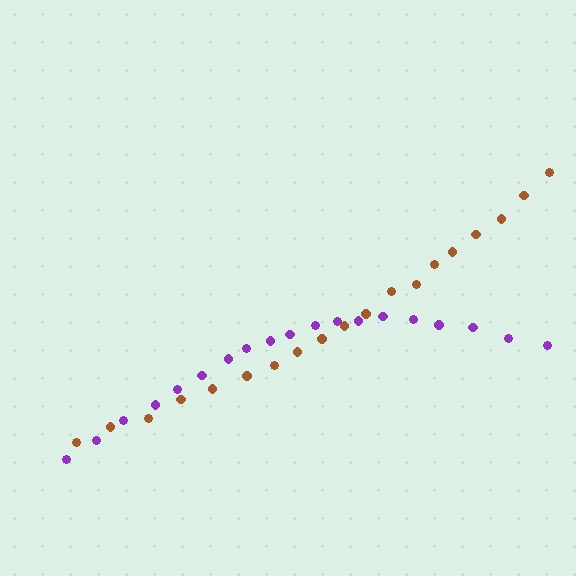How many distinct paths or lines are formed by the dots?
There are 2 distinct paths.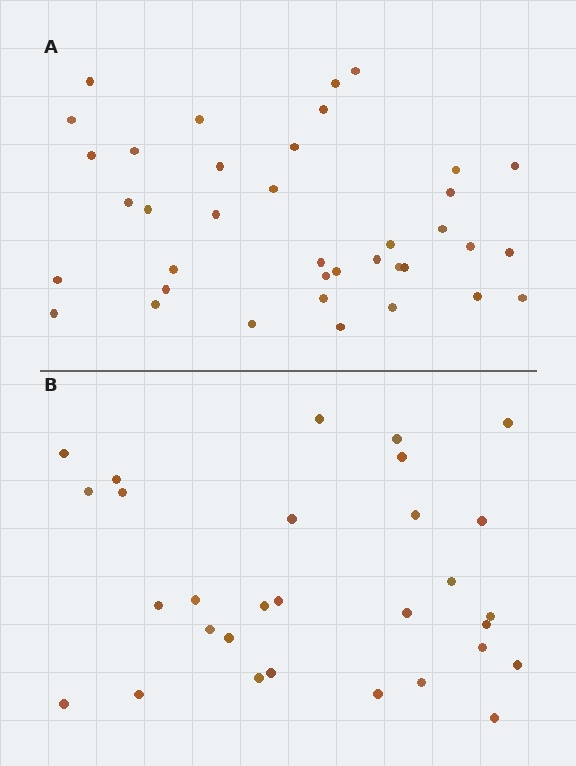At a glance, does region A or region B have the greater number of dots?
Region A (the top region) has more dots.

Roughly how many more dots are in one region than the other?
Region A has roughly 8 or so more dots than region B.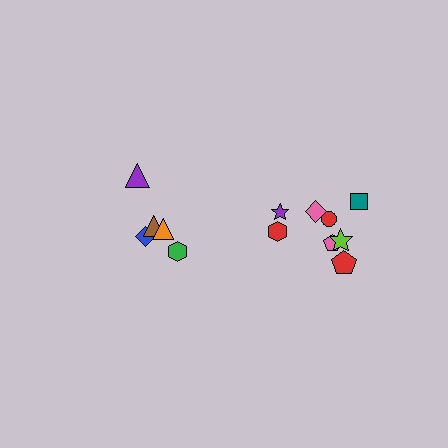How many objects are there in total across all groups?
There are 13 objects.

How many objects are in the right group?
There are 8 objects.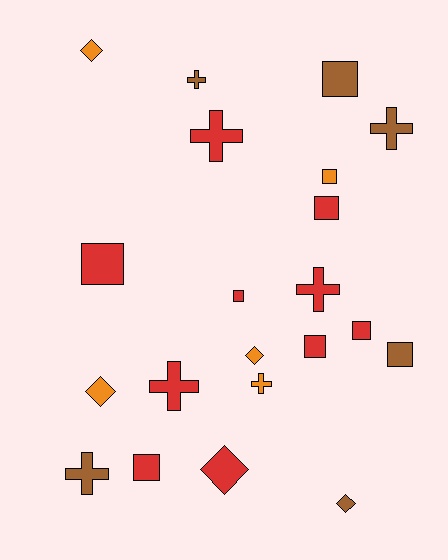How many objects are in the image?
There are 21 objects.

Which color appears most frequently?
Red, with 10 objects.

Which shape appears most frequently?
Square, with 9 objects.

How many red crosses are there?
There are 3 red crosses.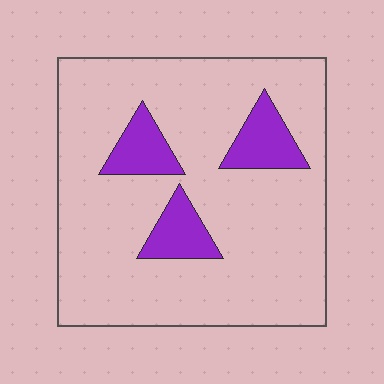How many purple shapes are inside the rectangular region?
3.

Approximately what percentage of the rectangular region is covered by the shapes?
Approximately 15%.